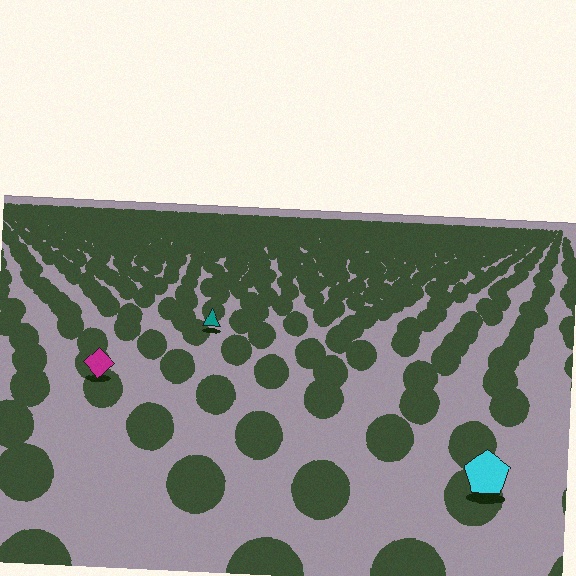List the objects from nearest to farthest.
From nearest to farthest: the cyan pentagon, the magenta diamond, the teal triangle.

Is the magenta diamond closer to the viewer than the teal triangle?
Yes. The magenta diamond is closer — you can tell from the texture gradient: the ground texture is coarser near it.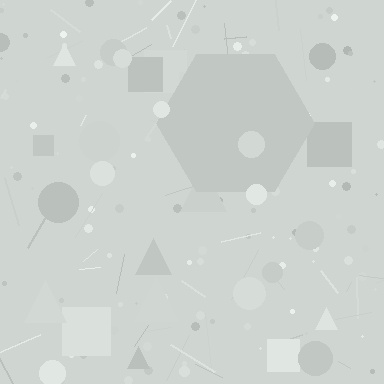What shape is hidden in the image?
A hexagon is hidden in the image.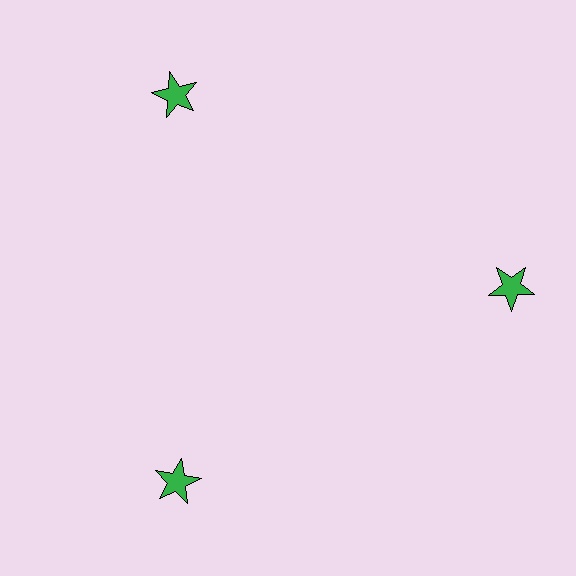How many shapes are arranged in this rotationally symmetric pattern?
There are 3 shapes, arranged in 3 groups of 1.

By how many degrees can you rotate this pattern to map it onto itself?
The pattern maps onto itself every 120 degrees of rotation.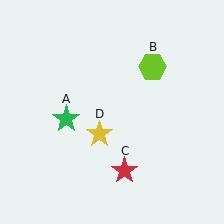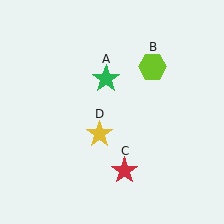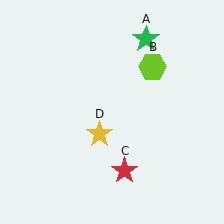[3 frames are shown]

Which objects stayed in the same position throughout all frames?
Lime hexagon (object B) and red star (object C) and yellow star (object D) remained stationary.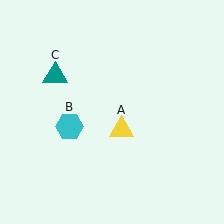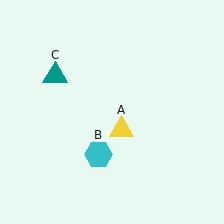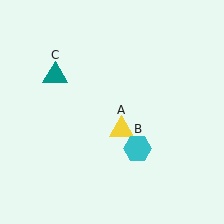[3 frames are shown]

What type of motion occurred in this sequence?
The cyan hexagon (object B) rotated counterclockwise around the center of the scene.